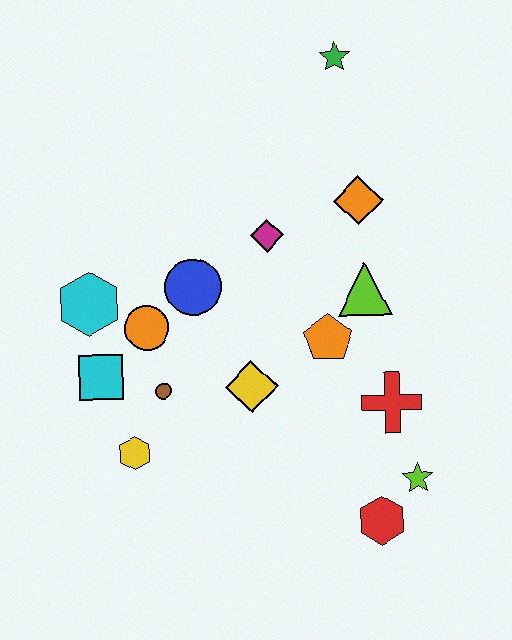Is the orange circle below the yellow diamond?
No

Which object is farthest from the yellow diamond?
The green star is farthest from the yellow diamond.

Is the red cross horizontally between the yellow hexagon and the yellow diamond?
No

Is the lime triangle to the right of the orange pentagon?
Yes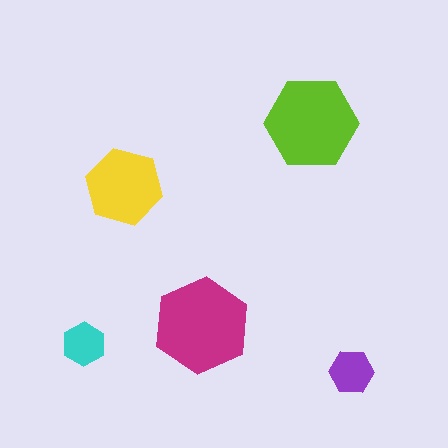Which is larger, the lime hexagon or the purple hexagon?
The lime one.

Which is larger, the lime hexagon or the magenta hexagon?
The magenta one.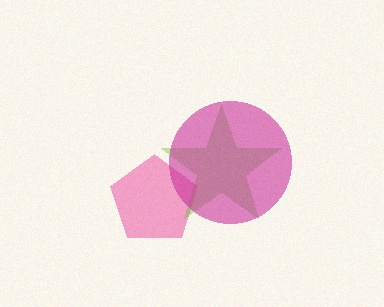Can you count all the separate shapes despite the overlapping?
Yes, there are 3 separate shapes.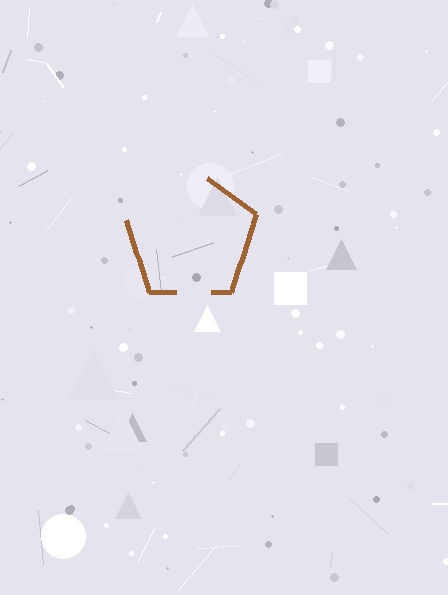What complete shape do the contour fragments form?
The contour fragments form a pentagon.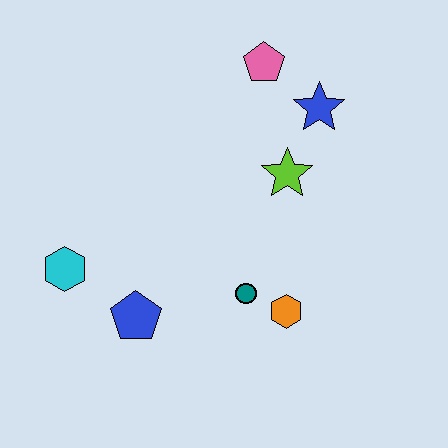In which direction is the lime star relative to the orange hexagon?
The lime star is above the orange hexagon.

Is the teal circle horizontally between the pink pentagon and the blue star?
No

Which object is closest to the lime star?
The blue star is closest to the lime star.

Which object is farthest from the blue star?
The cyan hexagon is farthest from the blue star.